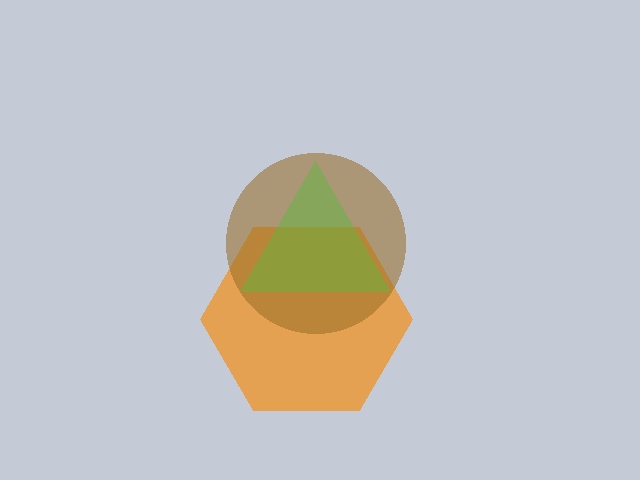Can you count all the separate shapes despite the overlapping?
Yes, there are 3 separate shapes.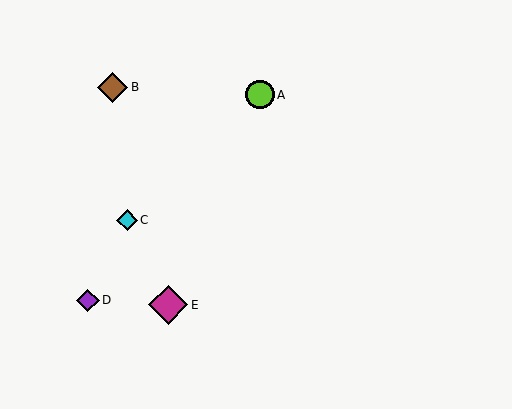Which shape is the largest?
The magenta diamond (labeled E) is the largest.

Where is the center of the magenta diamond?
The center of the magenta diamond is at (168, 305).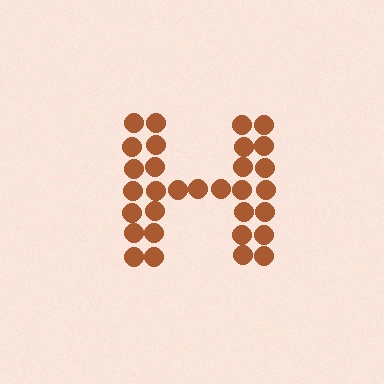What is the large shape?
The large shape is the letter H.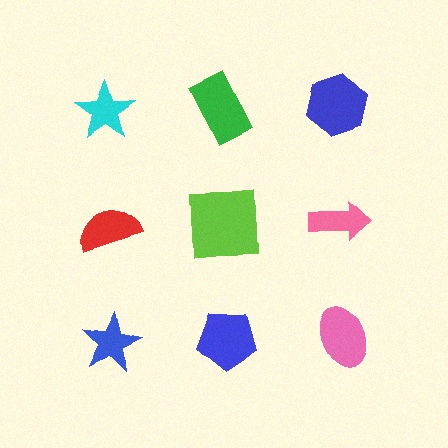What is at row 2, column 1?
A red semicircle.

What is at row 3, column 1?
A blue star.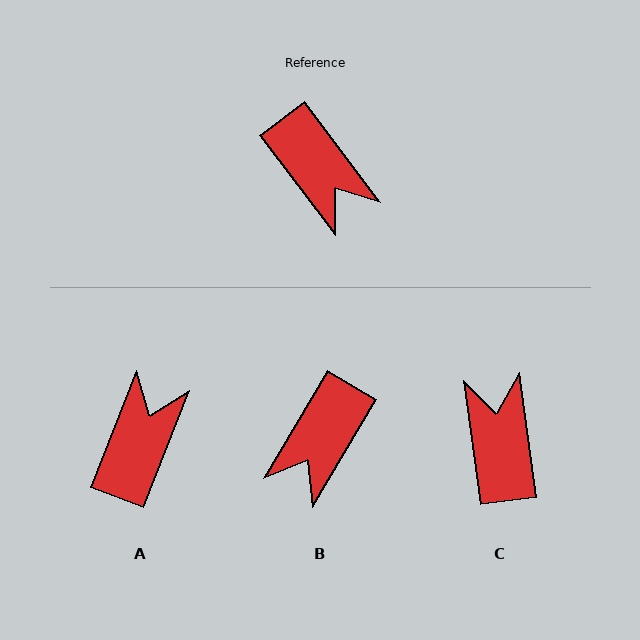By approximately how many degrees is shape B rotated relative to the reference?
Approximately 68 degrees clockwise.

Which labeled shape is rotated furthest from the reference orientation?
C, about 151 degrees away.